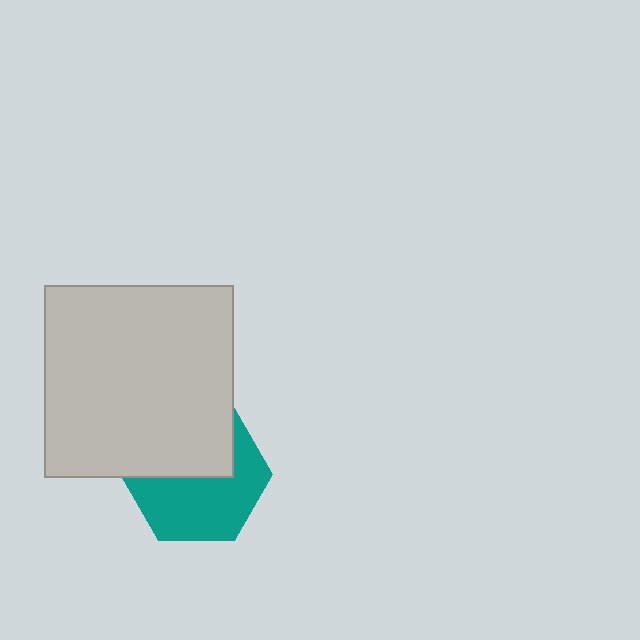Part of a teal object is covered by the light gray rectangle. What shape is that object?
It is a hexagon.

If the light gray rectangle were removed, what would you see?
You would see the complete teal hexagon.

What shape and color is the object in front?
The object in front is a light gray rectangle.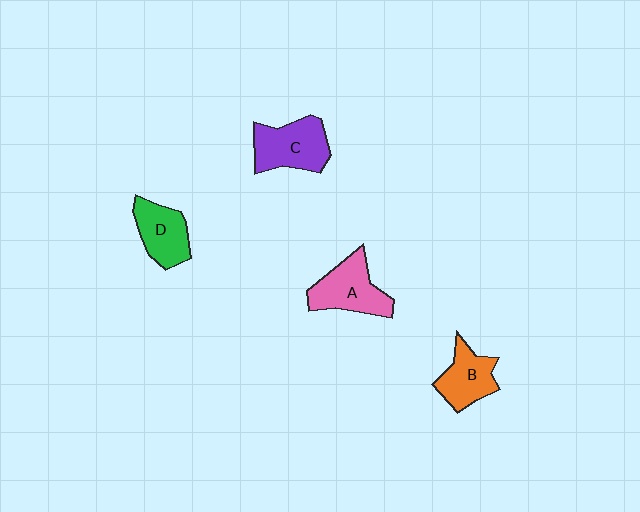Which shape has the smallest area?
Shape B (orange).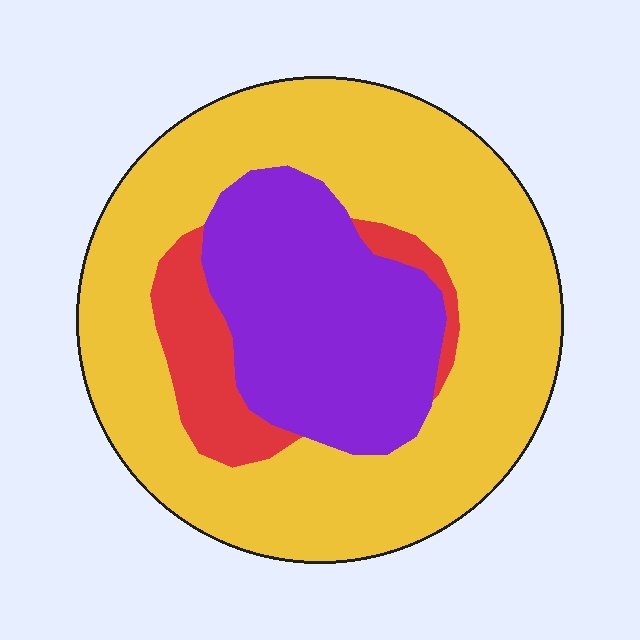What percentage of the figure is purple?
Purple covers around 25% of the figure.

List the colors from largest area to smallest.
From largest to smallest: yellow, purple, red.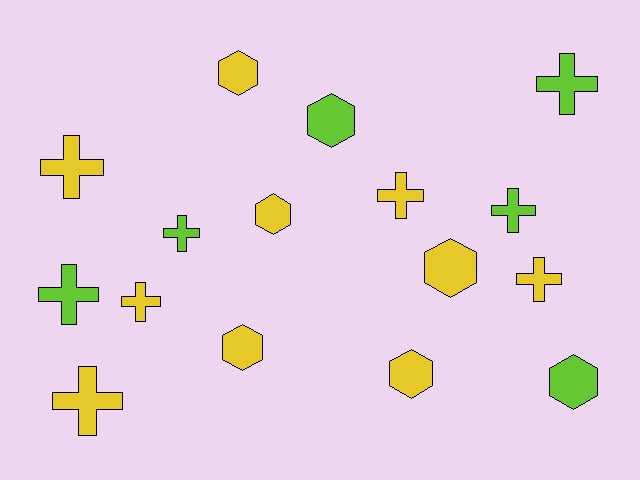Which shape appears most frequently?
Cross, with 9 objects.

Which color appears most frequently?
Yellow, with 10 objects.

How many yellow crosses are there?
There are 5 yellow crosses.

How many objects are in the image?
There are 16 objects.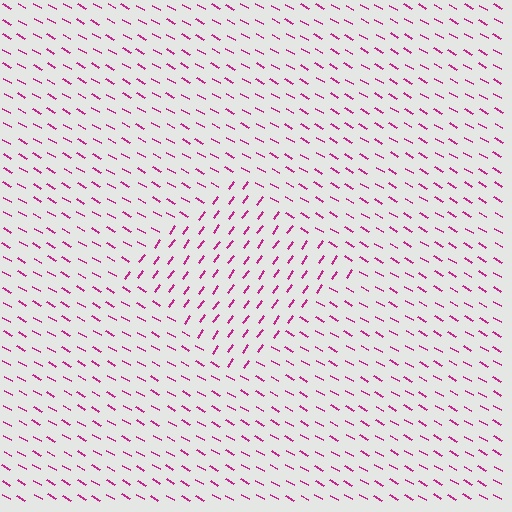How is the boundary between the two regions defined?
The boundary is defined purely by a change in line orientation (approximately 84 degrees difference). All lines are the same color and thickness.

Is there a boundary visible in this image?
Yes, there is a texture boundary formed by a change in line orientation.